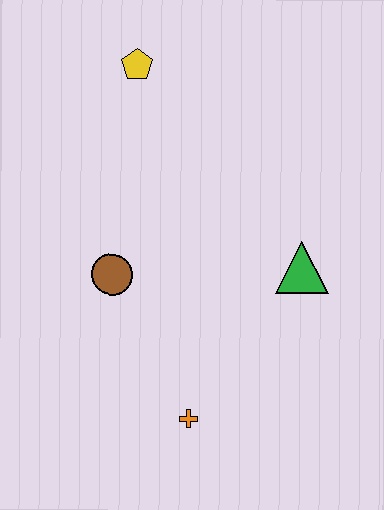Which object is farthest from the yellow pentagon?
The orange cross is farthest from the yellow pentagon.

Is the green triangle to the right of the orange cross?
Yes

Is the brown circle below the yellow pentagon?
Yes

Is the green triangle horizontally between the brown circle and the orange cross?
No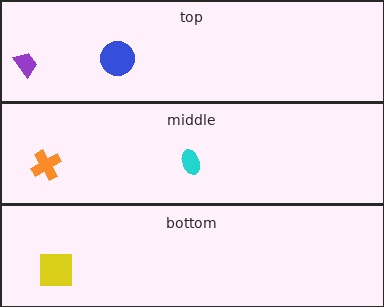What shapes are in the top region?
The purple trapezoid, the blue circle.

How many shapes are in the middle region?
2.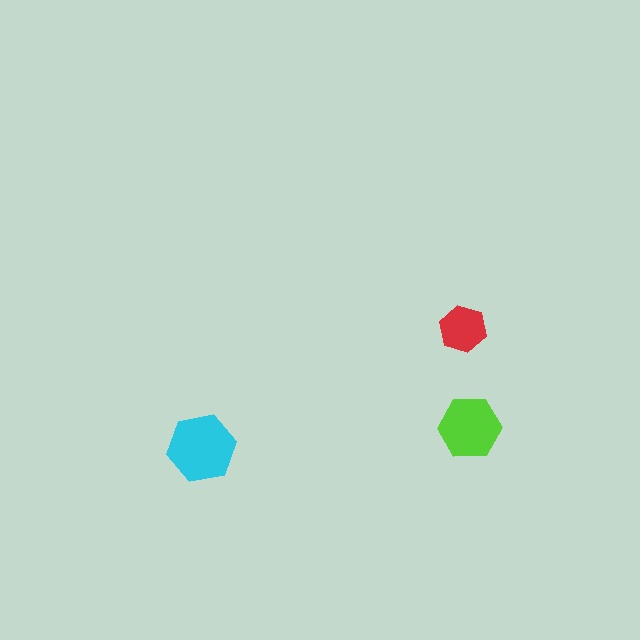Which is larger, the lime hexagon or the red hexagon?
The lime one.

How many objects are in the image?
There are 3 objects in the image.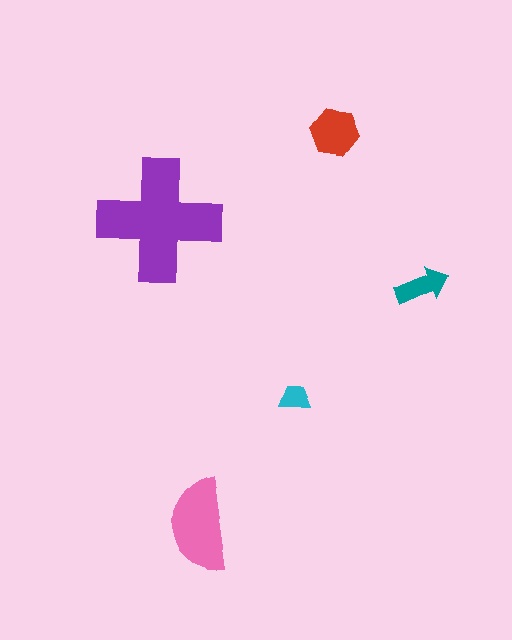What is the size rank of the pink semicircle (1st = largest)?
2nd.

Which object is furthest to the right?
The teal arrow is rightmost.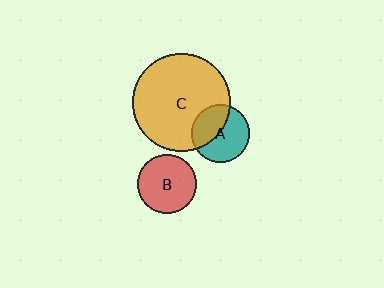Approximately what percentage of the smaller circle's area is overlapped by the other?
Approximately 40%.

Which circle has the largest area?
Circle C (orange).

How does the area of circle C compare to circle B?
Approximately 2.8 times.